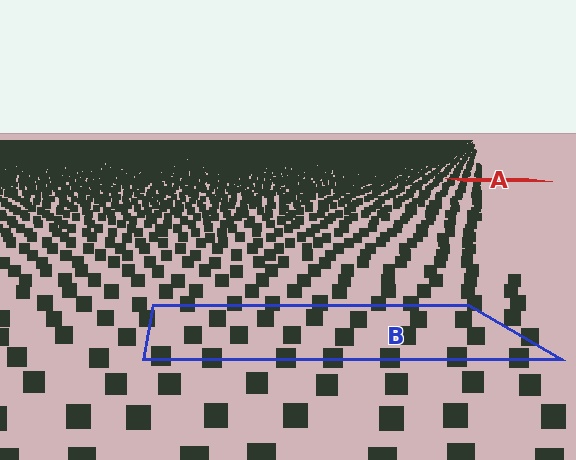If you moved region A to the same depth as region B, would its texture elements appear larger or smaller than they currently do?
They would appear larger. At a closer depth, the same texture elements are projected at a bigger on-screen size.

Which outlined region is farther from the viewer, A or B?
Region A is farther from the viewer — the texture elements inside it appear smaller and more densely packed.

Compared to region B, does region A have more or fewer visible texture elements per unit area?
Region A has more texture elements per unit area — they are packed more densely because it is farther away.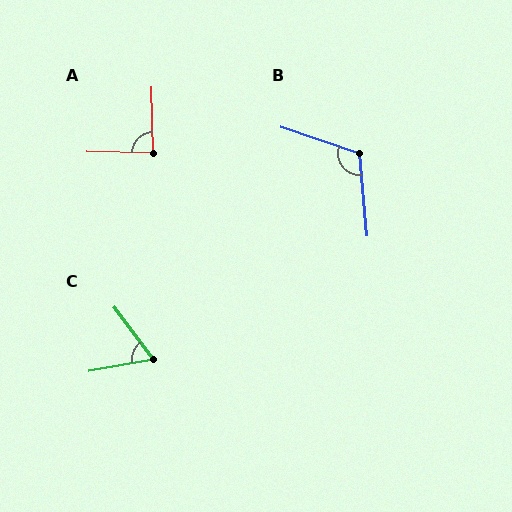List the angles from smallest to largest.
C (63°), A (88°), B (114°).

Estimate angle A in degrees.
Approximately 88 degrees.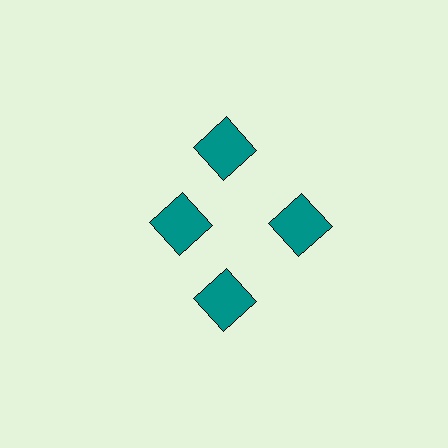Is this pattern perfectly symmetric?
No. The 4 teal squares are arranged in a ring, but one element near the 9 o'clock position is pulled inward toward the center, breaking the 4-fold rotational symmetry.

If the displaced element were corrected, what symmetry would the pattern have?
It would have 4-fold rotational symmetry — the pattern would map onto itself every 90 degrees.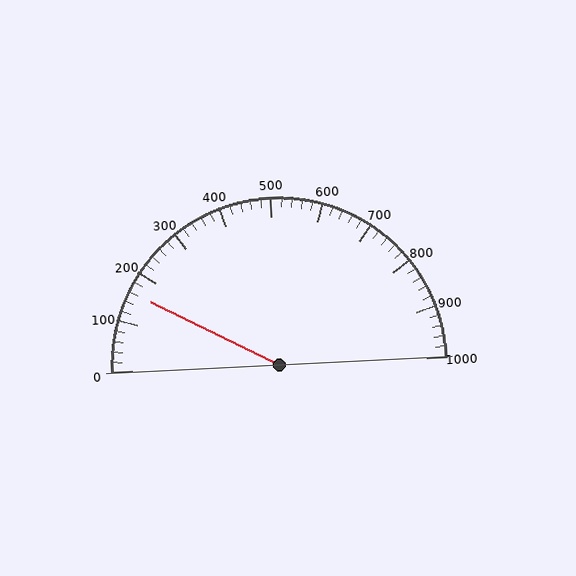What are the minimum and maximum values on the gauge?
The gauge ranges from 0 to 1000.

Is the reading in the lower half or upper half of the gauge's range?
The reading is in the lower half of the range (0 to 1000).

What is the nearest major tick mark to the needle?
The nearest major tick mark is 200.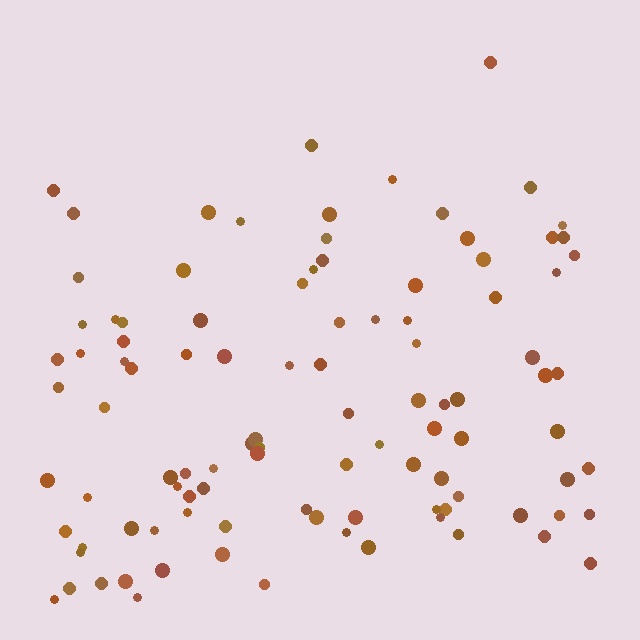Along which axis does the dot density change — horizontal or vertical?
Vertical.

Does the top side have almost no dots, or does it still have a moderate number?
Still a moderate number, just noticeably fewer than the bottom.